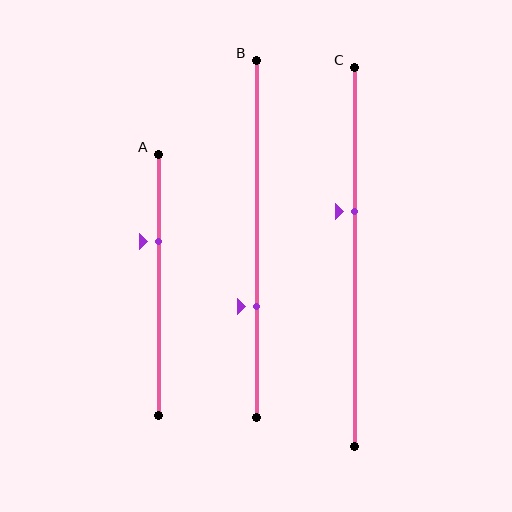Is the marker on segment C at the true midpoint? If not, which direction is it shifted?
No, the marker on segment C is shifted upward by about 12% of the segment length.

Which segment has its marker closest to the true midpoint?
Segment C has its marker closest to the true midpoint.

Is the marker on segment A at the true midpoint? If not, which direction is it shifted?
No, the marker on segment A is shifted upward by about 17% of the segment length.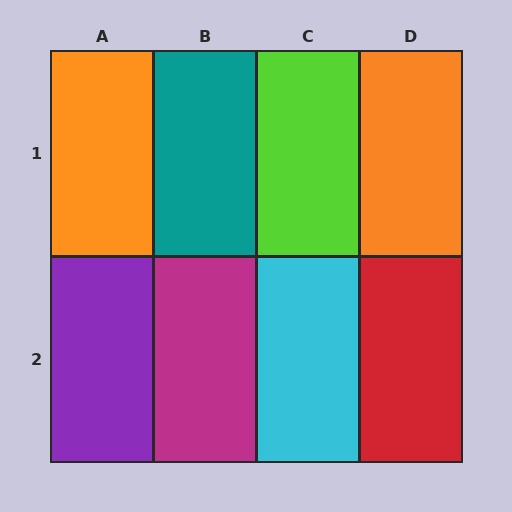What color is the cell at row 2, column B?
Magenta.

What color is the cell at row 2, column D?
Red.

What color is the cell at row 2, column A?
Purple.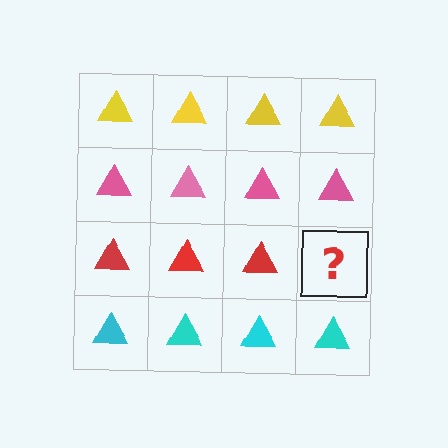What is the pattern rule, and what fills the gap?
The rule is that each row has a consistent color. The gap should be filled with a red triangle.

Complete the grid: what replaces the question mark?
The question mark should be replaced with a red triangle.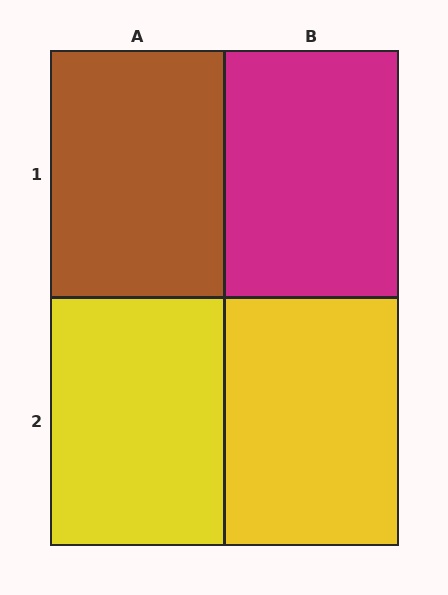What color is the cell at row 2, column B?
Yellow.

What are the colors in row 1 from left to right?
Brown, magenta.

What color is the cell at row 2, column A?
Yellow.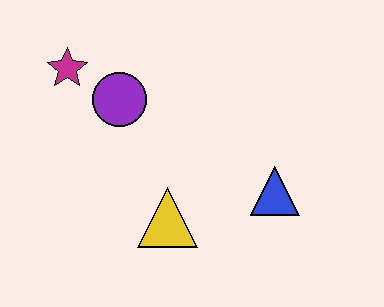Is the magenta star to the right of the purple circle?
No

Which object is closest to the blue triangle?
The yellow triangle is closest to the blue triangle.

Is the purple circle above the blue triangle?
Yes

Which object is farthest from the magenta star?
The blue triangle is farthest from the magenta star.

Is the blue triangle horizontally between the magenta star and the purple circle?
No